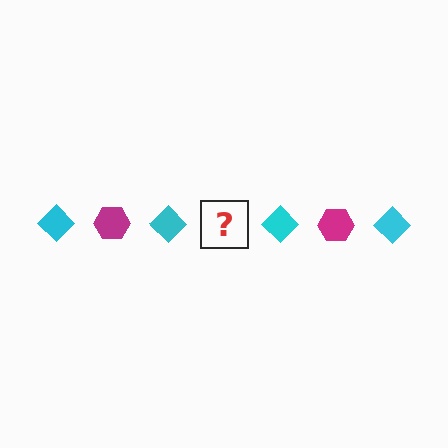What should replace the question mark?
The question mark should be replaced with a magenta hexagon.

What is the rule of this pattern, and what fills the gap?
The rule is that the pattern alternates between cyan diamond and magenta hexagon. The gap should be filled with a magenta hexagon.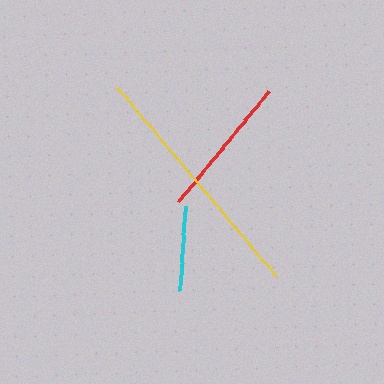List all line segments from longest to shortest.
From longest to shortest: yellow, red, cyan.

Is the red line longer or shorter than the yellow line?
The yellow line is longer than the red line.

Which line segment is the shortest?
The cyan line is the shortest at approximately 84 pixels.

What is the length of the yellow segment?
The yellow segment is approximately 248 pixels long.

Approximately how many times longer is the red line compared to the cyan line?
The red line is approximately 1.7 times the length of the cyan line.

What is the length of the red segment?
The red segment is approximately 143 pixels long.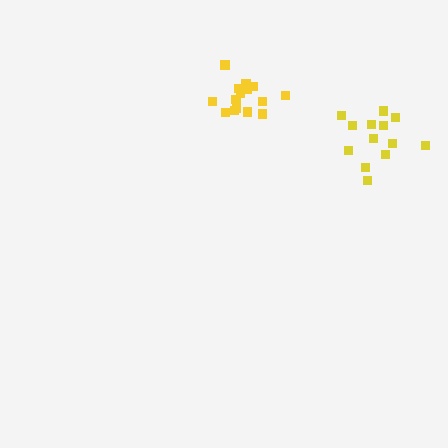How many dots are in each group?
Group 1: 13 dots, Group 2: 15 dots (28 total).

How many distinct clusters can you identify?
There are 2 distinct clusters.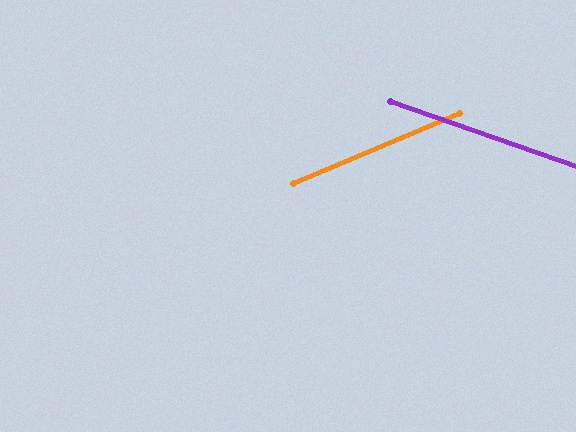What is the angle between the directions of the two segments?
Approximately 42 degrees.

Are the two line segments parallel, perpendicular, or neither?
Neither parallel nor perpendicular — they differ by about 42°.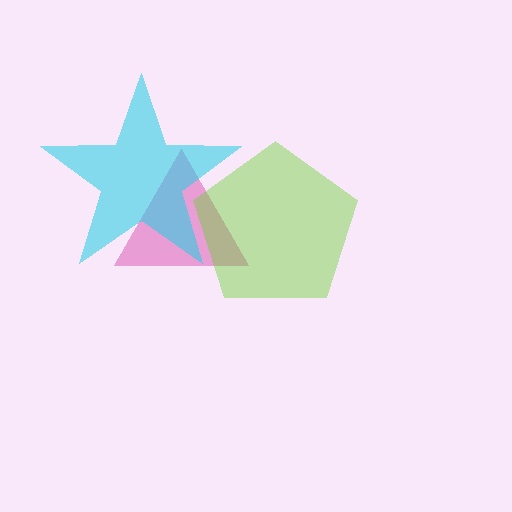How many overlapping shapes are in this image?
There are 3 overlapping shapes in the image.